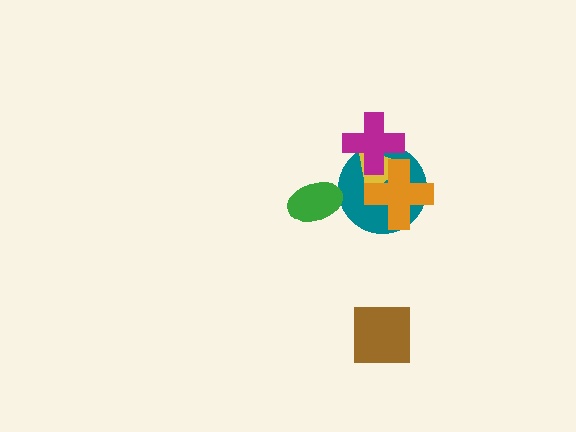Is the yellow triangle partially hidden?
Yes, it is partially covered by another shape.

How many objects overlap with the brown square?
0 objects overlap with the brown square.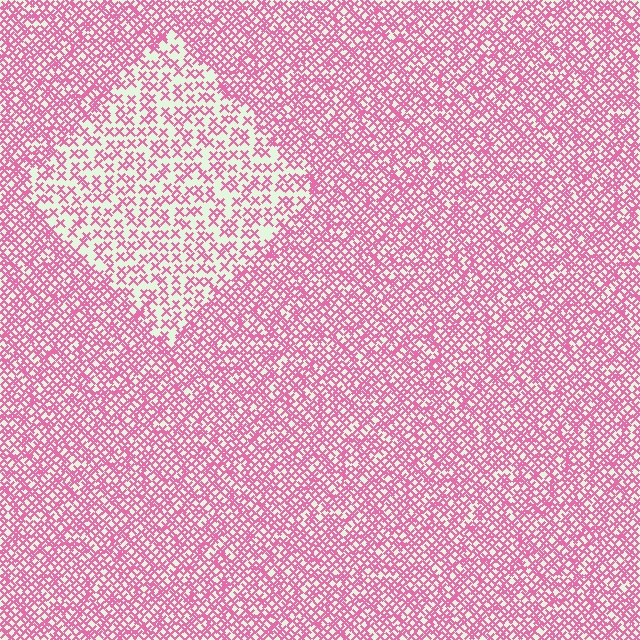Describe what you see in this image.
The image contains small pink elements arranged at two different densities. A diamond-shaped region is visible where the elements are less densely packed than the surrounding area.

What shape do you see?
I see a diamond.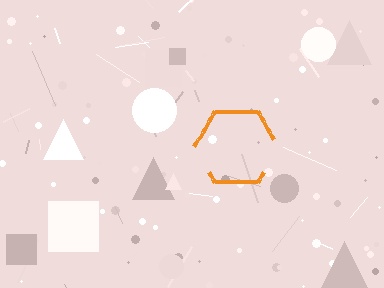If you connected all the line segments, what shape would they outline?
They would outline a hexagon.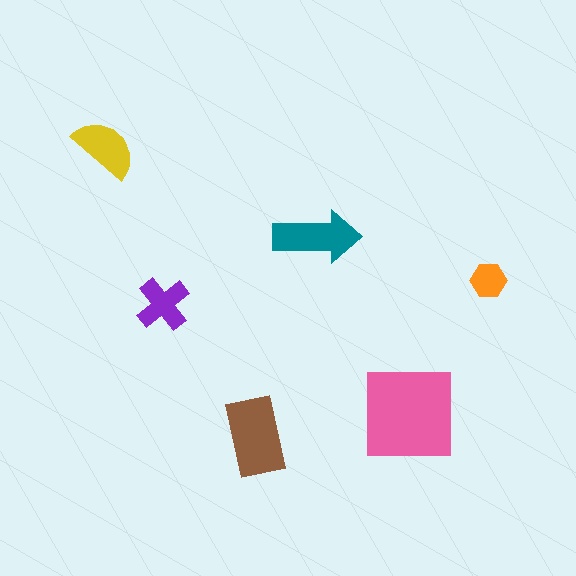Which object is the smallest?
The orange hexagon.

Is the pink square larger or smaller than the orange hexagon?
Larger.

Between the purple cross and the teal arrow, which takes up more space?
The teal arrow.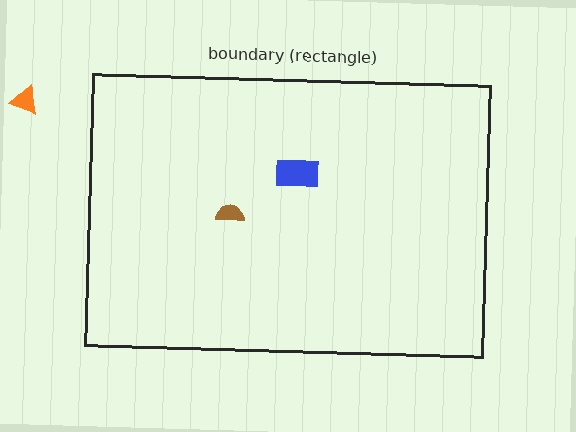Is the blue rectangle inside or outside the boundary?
Inside.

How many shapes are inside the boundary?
2 inside, 1 outside.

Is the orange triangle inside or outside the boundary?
Outside.